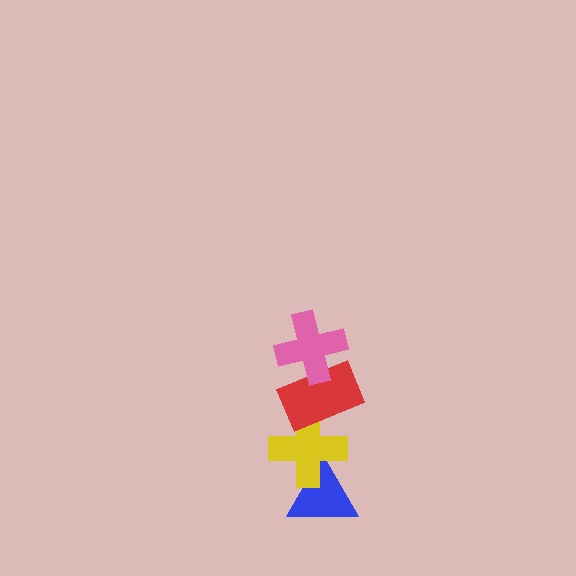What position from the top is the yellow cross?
The yellow cross is 3rd from the top.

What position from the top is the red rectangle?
The red rectangle is 2nd from the top.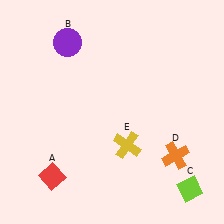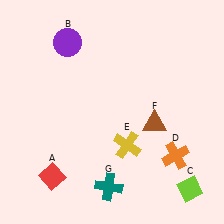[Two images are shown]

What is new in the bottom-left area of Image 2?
A teal cross (G) was added in the bottom-left area of Image 2.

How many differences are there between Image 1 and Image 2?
There are 2 differences between the two images.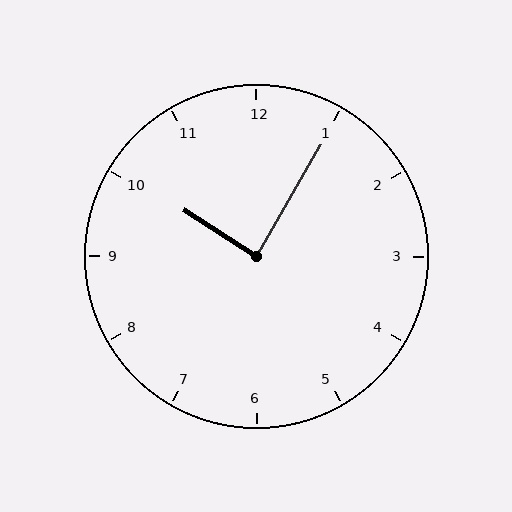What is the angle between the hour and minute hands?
Approximately 88 degrees.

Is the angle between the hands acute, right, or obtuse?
It is right.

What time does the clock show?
10:05.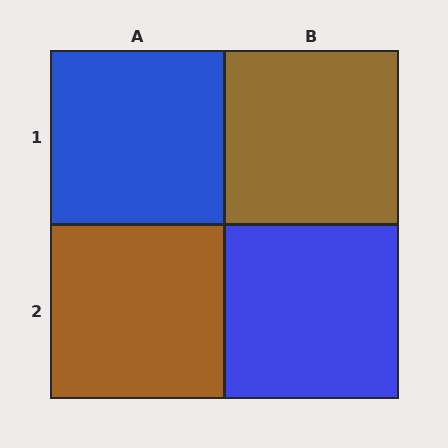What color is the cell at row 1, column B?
Brown.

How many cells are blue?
2 cells are blue.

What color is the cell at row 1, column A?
Blue.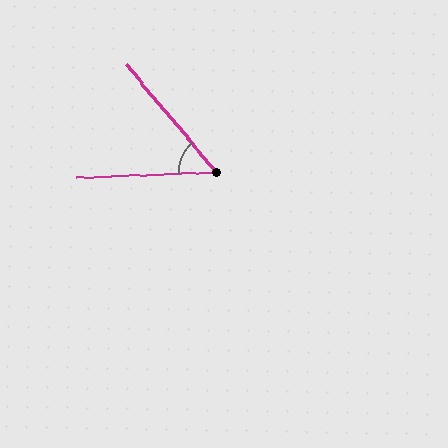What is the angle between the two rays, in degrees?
Approximately 53 degrees.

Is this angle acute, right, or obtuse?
It is acute.